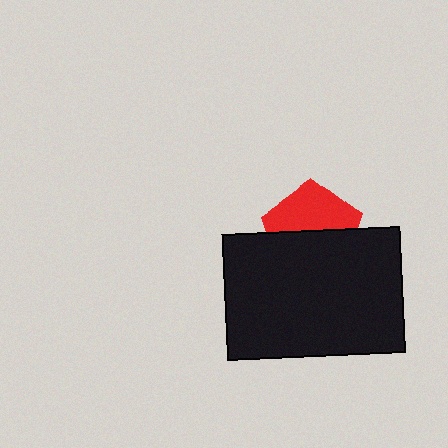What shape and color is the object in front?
The object in front is a black rectangle.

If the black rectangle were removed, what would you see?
You would see the complete red pentagon.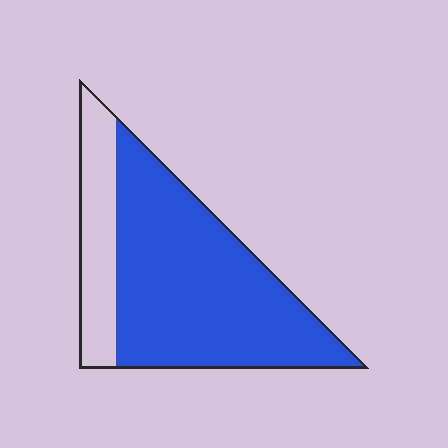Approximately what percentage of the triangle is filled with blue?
Approximately 75%.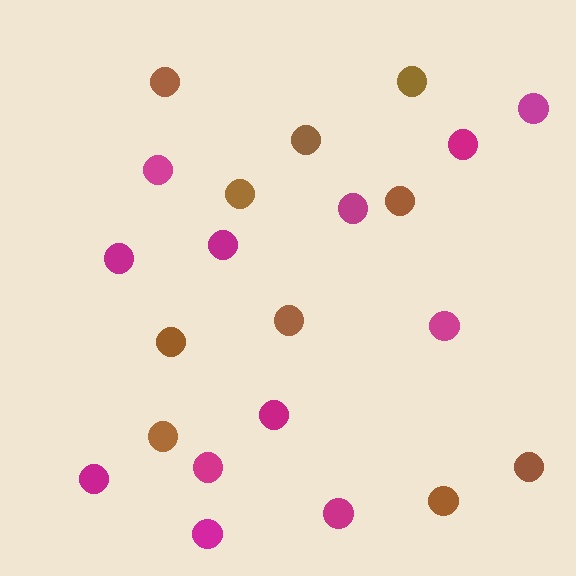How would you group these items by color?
There are 2 groups: one group of magenta circles (12) and one group of brown circles (10).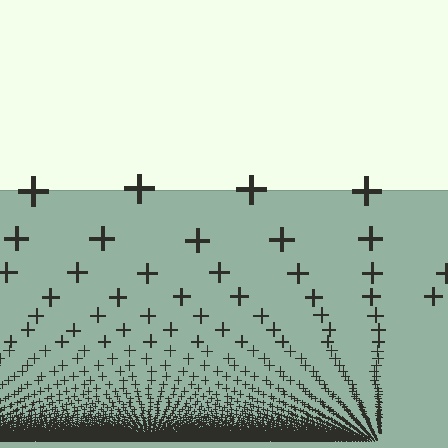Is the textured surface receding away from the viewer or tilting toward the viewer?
The surface appears to tilt toward the viewer. Texture elements get larger and sparser toward the top.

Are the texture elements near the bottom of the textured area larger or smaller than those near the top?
Smaller. The gradient is inverted — elements near the bottom are smaller and denser.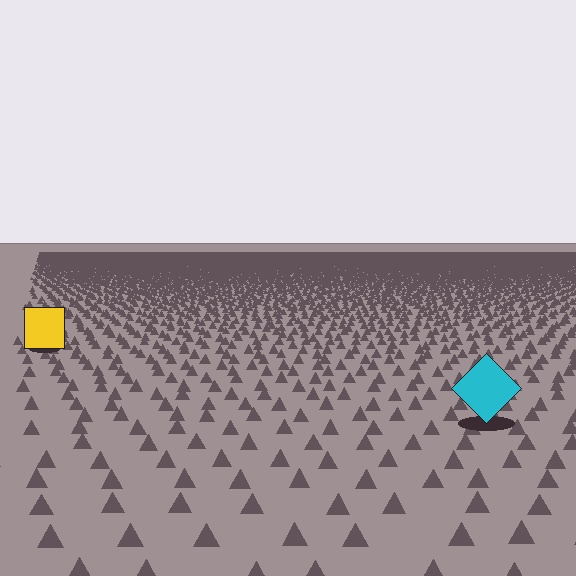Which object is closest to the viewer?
The cyan diamond is closest. The texture marks near it are larger and more spread out.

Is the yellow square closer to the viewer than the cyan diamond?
No. The cyan diamond is closer — you can tell from the texture gradient: the ground texture is coarser near it.